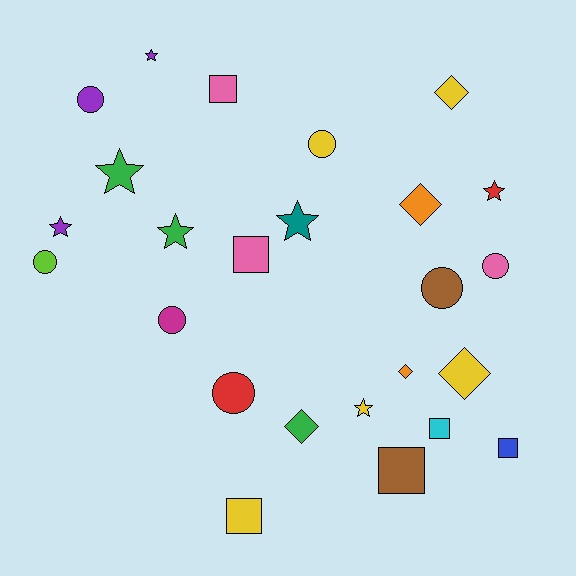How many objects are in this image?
There are 25 objects.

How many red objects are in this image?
There are 2 red objects.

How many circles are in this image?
There are 7 circles.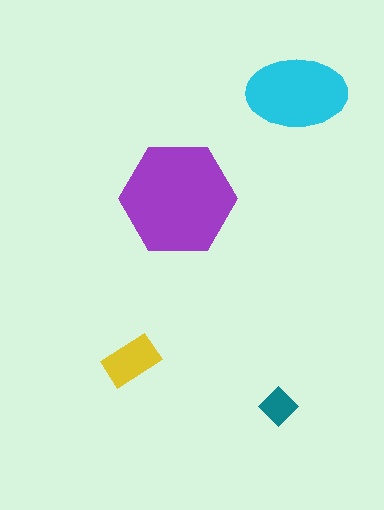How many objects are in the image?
There are 4 objects in the image.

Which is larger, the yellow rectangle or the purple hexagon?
The purple hexagon.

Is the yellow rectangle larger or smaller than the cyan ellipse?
Smaller.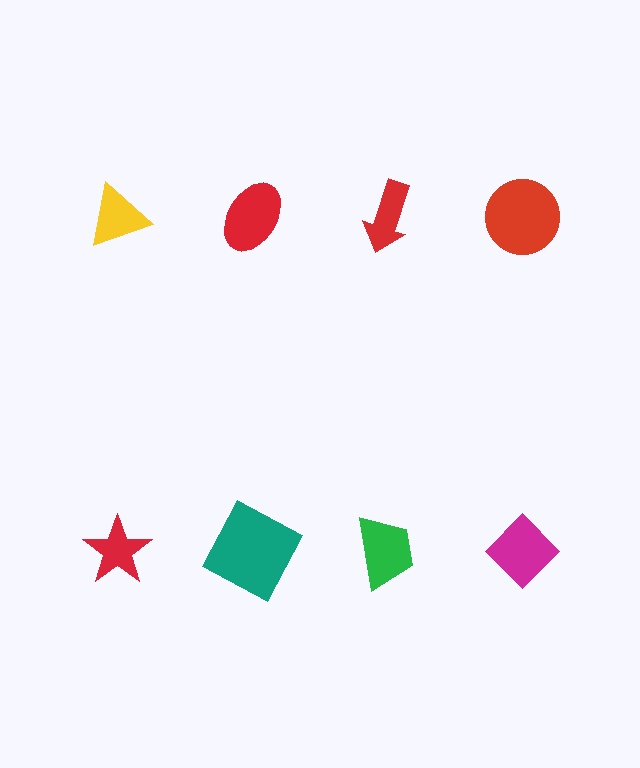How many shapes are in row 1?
4 shapes.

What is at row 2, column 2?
A teal square.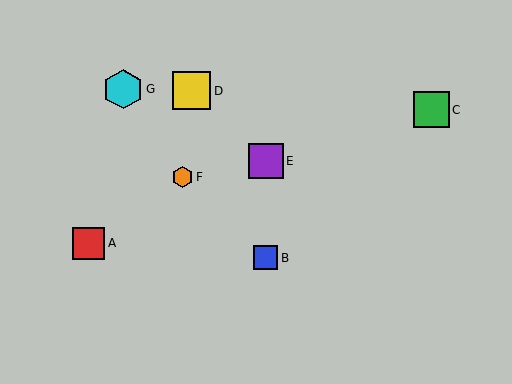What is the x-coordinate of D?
Object D is at x≈192.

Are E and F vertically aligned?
No, E is at x≈266 and F is at x≈183.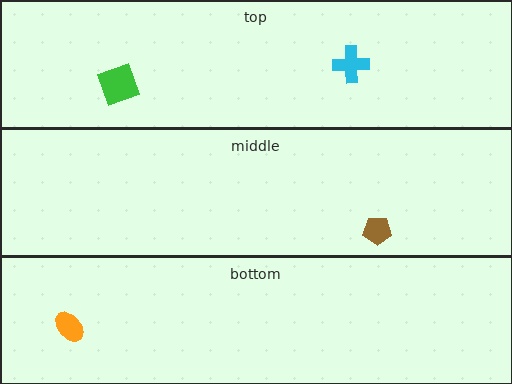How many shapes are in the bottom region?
1.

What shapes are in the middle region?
The brown pentagon.